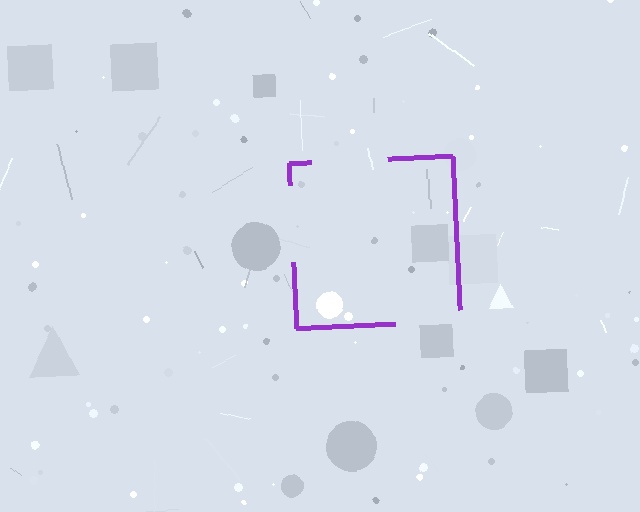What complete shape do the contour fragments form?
The contour fragments form a square.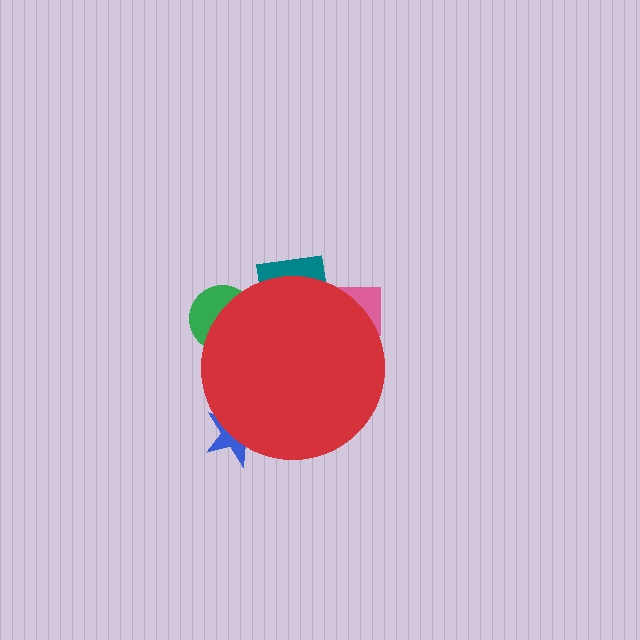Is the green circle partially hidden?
Yes, the green circle is partially hidden behind the red circle.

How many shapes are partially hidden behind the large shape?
4 shapes are partially hidden.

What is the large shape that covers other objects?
A red circle.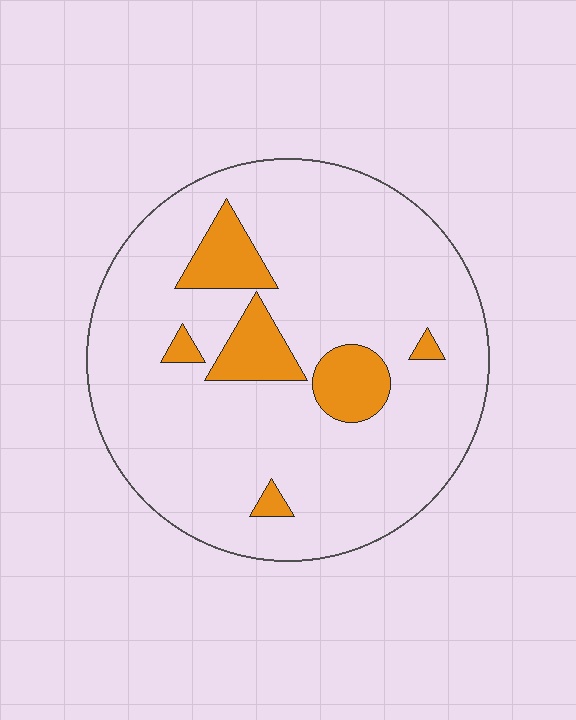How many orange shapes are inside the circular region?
6.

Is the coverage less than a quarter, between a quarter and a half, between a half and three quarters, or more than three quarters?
Less than a quarter.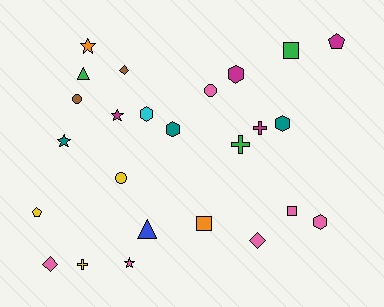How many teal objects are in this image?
There are 3 teal objects.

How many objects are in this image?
There are 25 objects.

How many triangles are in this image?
There are 2 triangles.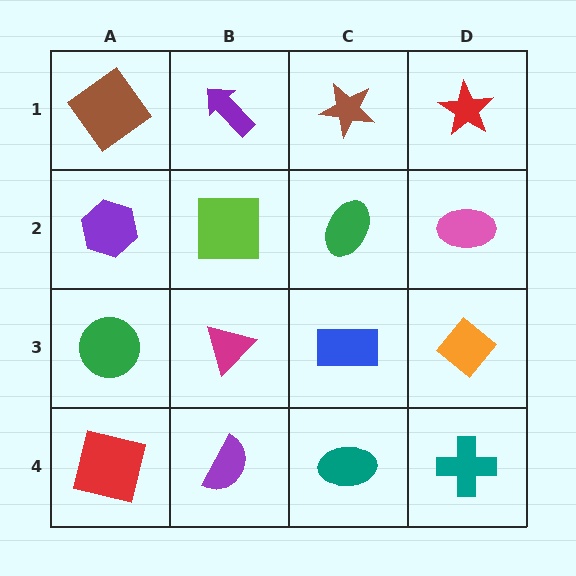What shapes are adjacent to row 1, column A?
A purple hexagon (row 2, column A), a purple arrow (row 1, column B).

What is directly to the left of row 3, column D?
A blue rectangle.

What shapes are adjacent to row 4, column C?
A blue rectangle (row 3, column C), a purple semicircle (row 4, column B), a teal cross (row 4, column D).